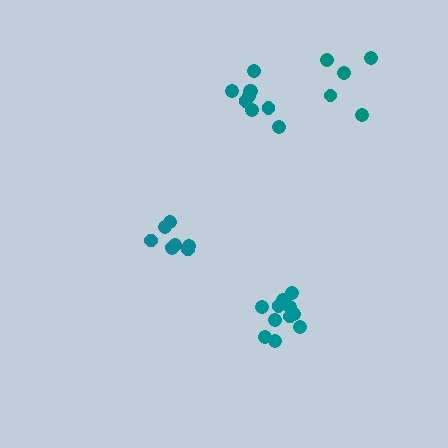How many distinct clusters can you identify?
There are 4 distinct clusters.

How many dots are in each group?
Group 1: 9 dots, Group 2: 8 dots, Group 3: 11 dots, Group 4: 5 dots (33 total).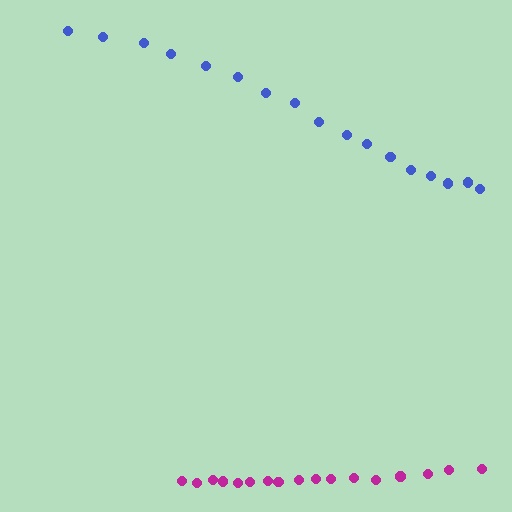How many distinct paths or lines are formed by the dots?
There are 2 distinct paths.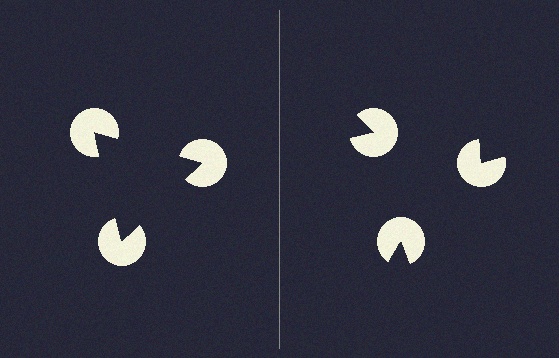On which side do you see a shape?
An illusory triangle appears on the left side. On the right side the wedge cuts are rotated, so no coherent shape forms.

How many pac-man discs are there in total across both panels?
6 — 3 on each side.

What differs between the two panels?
The pac-man discs are positioned identically on both sides; only the wedge orientations differ. On the left they align to a triangle; on the right they are misaligned.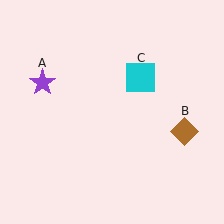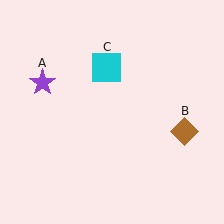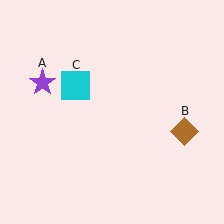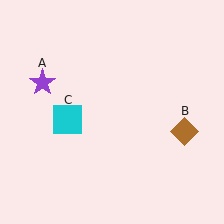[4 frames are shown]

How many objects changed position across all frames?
1 object changed position: cyan square (object C).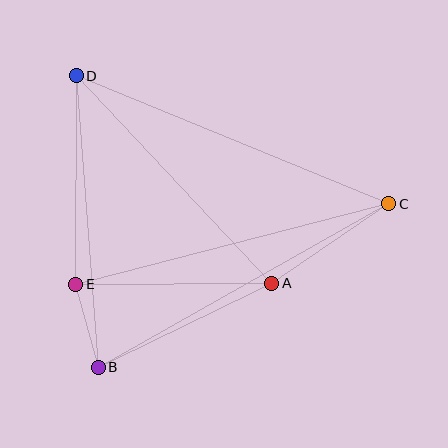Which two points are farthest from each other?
Points C and D are farthest from each other.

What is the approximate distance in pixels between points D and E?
The distance between D and E is approximately 209 pixels.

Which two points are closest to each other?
Points B and E are closest to each other.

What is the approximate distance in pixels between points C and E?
The distance between C and E is approximately 323 pixels.